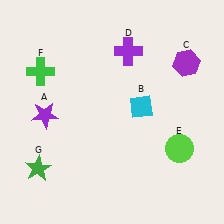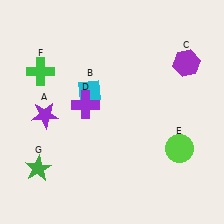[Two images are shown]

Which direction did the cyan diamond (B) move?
The cyan diamond (B) moved left.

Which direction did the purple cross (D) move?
The purple cross (D) moved down.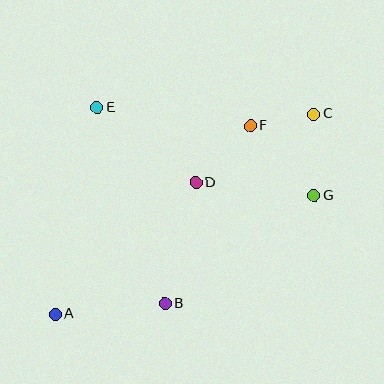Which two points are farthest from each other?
Points A and C are farthest from each other.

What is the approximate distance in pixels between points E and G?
The distance between E and G is approximately 234 pixels.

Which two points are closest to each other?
Points C and F are closest to each other.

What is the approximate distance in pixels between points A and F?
The distance between A and F is approximately 271 pixels.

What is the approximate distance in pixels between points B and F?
The distance between B and F is approximately 197 pixels.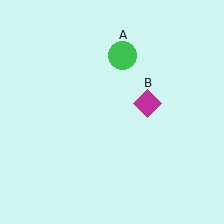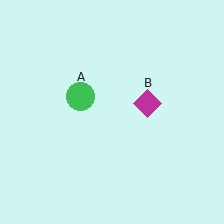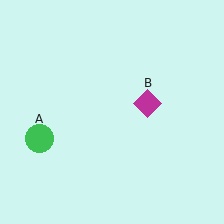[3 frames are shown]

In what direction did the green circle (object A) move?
The green circle (object A) moved down and to the left.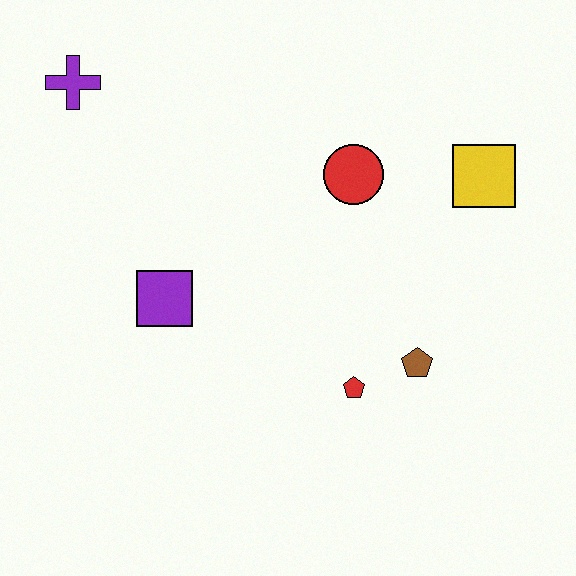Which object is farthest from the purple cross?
The brown pentagon is farthest from the purple cross.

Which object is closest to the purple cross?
The purple square is closest to the purple cross.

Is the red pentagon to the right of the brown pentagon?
No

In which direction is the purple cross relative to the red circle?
The purple cross is to the left of the red circle.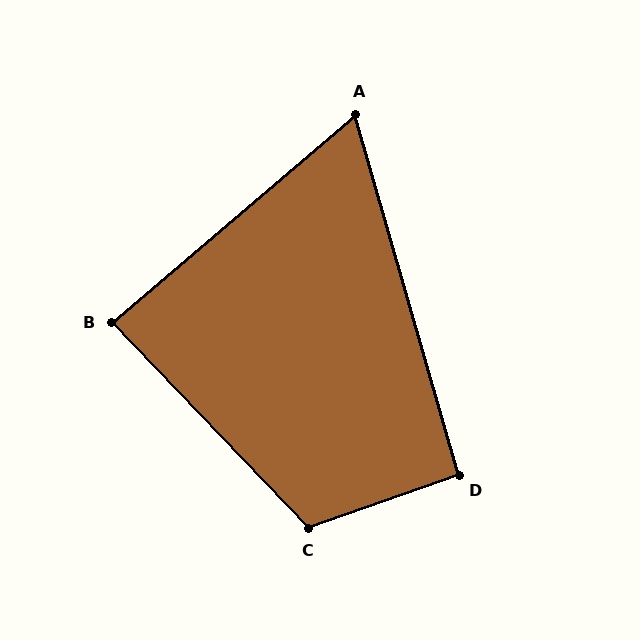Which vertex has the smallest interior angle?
A, at approximately 66 degrees.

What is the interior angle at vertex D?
Approximately 93 degrees (approximately right).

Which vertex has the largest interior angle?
C, at approximately 114 degrees.